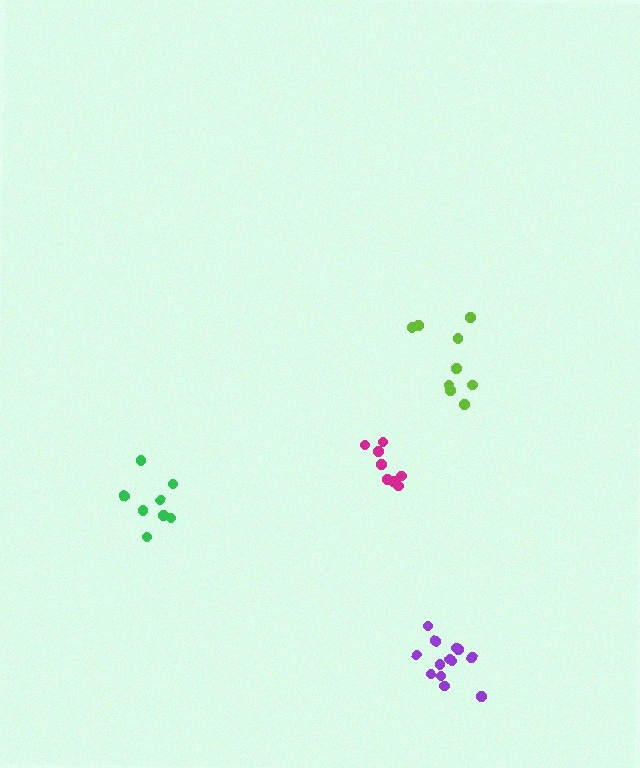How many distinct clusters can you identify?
There are 4 distinct clusters.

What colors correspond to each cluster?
The clusters are colored: lime, green, magenta, purple.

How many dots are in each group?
Group 1: 9 dots, Group 2: 9 dots, Group 3: 8 dots, Group 4: 13 dots (39 total).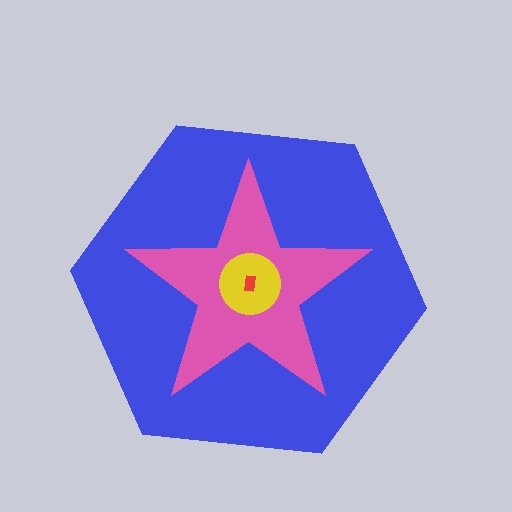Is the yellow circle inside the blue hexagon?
Yes.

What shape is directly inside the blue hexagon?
The pink star.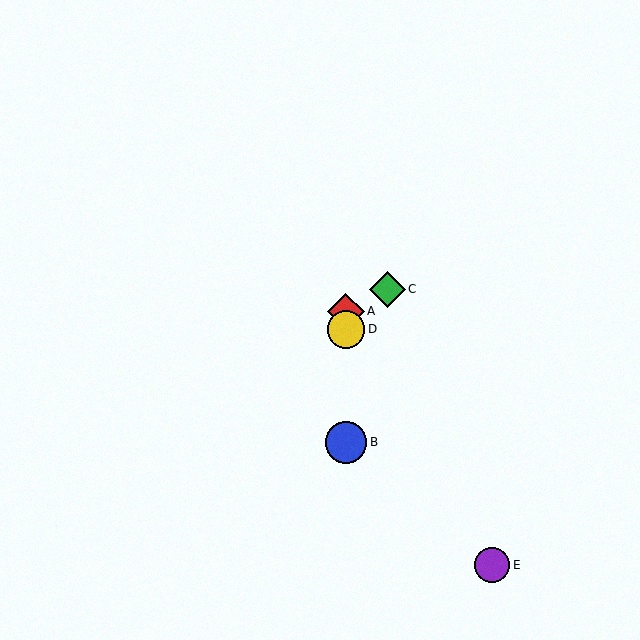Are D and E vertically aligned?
No, D is at x≈346 and E is at x≈493.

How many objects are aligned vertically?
3 objects (A, B, D) are aligned vertically.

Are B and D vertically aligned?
Yes, both are at x≈346.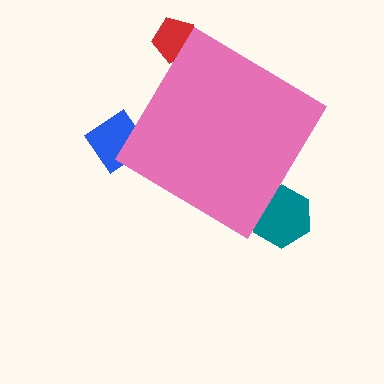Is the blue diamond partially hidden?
Yes, the blue diamond is partially hidden behind the pink diamond.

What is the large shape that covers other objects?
A pink diamond.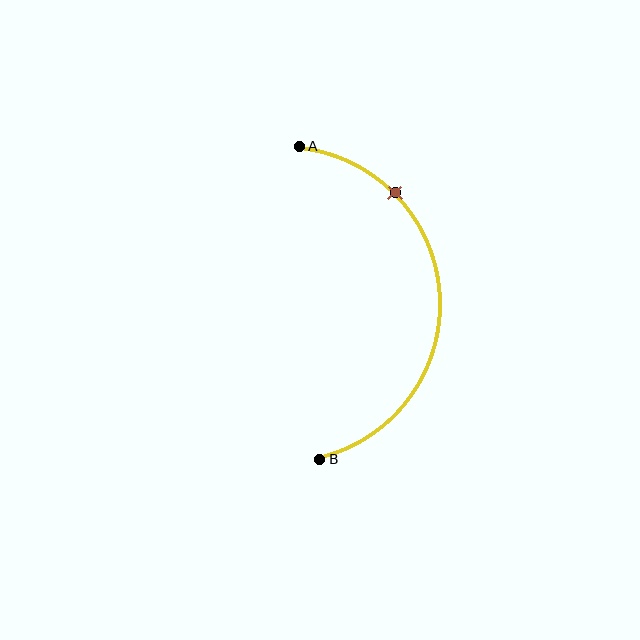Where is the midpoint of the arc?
The arc midpoint is the point on the curve farthest from the straight line joining A and B. It sits to the right of that line.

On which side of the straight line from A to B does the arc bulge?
The arc bulges to the right of the straight line connecting A and B.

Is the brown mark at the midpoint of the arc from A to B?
No. The brown mark lies on the arc but is closer to endpoint A. The arc midpoint would be at the point on the curve equidistant along the arc from both A and B.